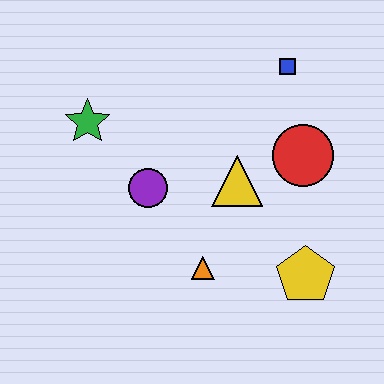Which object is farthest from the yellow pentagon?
The green star is farthest from the yellow pentagon.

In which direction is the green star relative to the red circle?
The green star is to the left of the red circle.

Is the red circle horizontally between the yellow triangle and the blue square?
No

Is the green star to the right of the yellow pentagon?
No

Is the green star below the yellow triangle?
No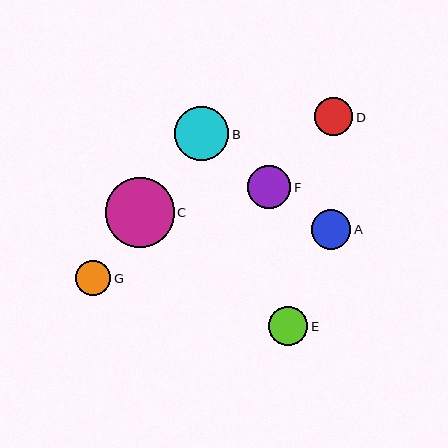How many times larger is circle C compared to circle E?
Circle C is approximately 1.8 times the size of circle E.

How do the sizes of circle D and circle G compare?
Circle D and circle G are approximately the same size.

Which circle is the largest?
Circle C is the largest with a size of approximately 69 pixels.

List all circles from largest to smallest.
From largest to smallest: C, B, F, A, E, D, G.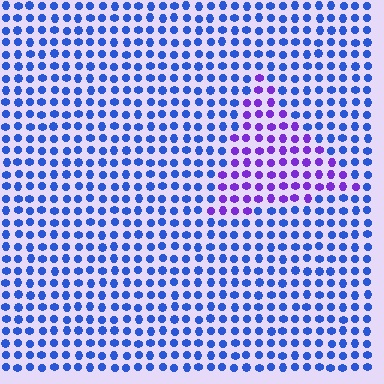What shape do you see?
I see a triangle.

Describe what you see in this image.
The image is filled with small blue elements in a uniform arrangement. A triangle-shaped region is visible where the elements are tinted to a slightly different hue, forming a subtle color boundary.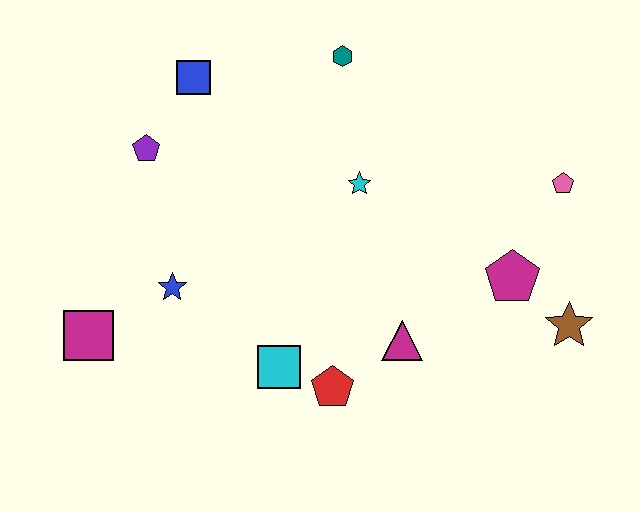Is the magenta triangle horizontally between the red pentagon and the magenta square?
No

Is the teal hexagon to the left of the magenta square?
No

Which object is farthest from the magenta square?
The pink pentagon is farthest from the magenta square.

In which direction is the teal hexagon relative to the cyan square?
The teal hexagon is above the cyan square.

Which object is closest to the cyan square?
The red pentagon is closest to the cyan square.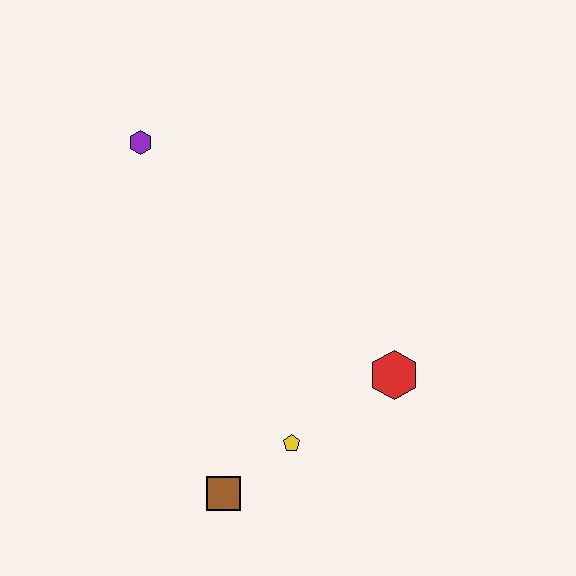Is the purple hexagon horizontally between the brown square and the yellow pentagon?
No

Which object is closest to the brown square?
The yellow pentagon is closest to the brown square.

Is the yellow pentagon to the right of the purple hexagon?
Yes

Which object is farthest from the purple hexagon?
The brown square is farthest from the purple hexagon.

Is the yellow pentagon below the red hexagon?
Yes